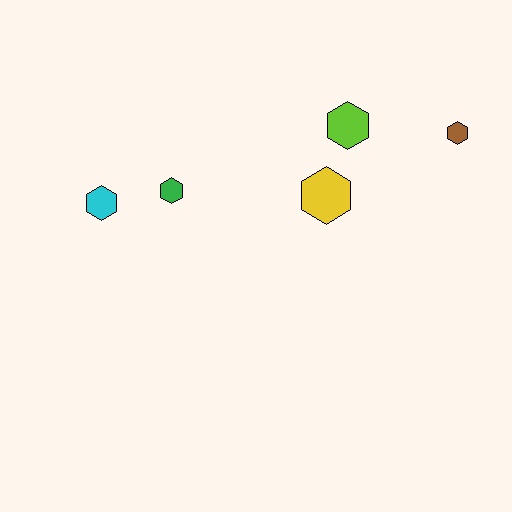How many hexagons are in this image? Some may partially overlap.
There are 5 hexagons.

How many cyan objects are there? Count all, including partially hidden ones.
There is 1 cyan object.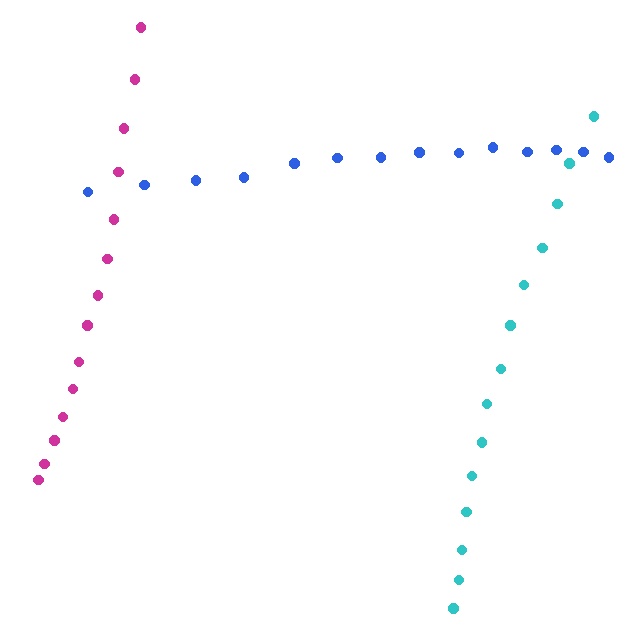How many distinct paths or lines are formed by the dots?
There are 3 distinct paths.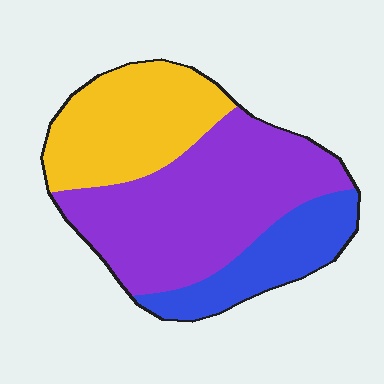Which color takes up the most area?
Purple, at roughly 50%.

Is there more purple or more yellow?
Purple.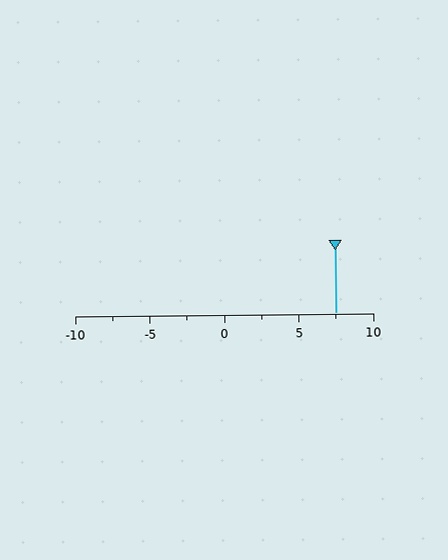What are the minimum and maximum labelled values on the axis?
The axis runs from -10 to 10.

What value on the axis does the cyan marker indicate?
The marker indicates approximately 7.5.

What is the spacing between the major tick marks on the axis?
The major ticks are spaced 5 apart.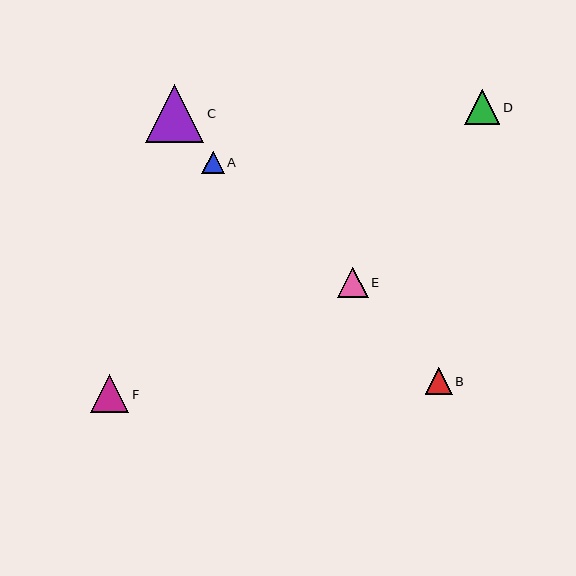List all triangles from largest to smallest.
From largest to smallest: C, F, D, E, B, A.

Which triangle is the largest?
Triangle C is the largest with a size of approximately 58 pixels.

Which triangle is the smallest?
Triangle A is the smallest with a size of approximately 23 pixels.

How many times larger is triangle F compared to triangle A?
Triangle F is approximately 1.7 times the size of triangle A.